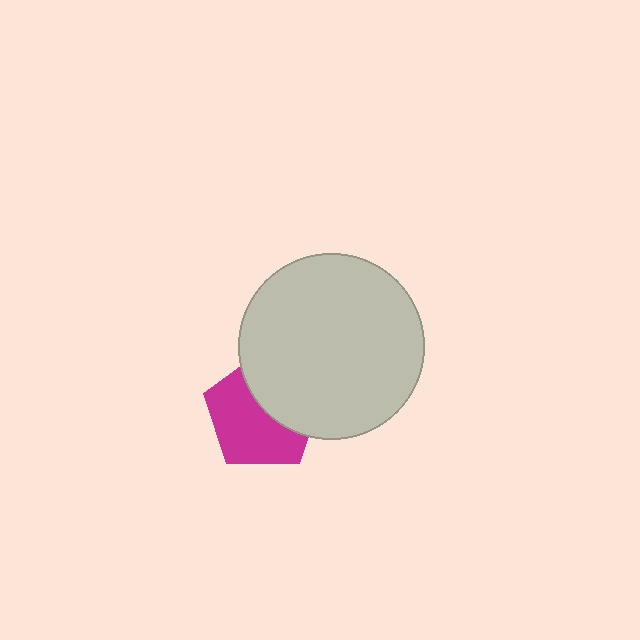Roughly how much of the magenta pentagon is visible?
About half of it is visible (roughly 58%).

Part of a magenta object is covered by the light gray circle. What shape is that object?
It is a pentagon.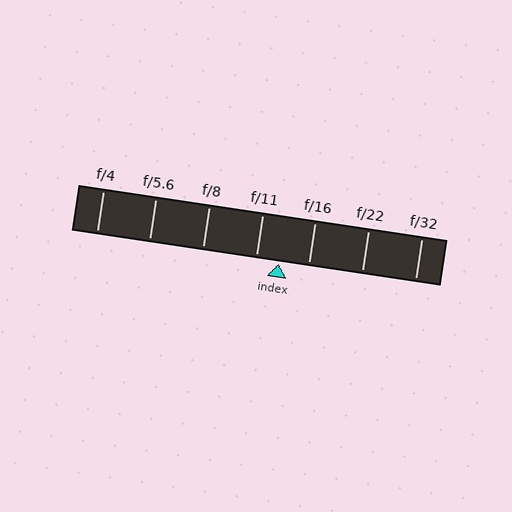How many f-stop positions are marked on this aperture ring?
There are 7 f-stop positions marked.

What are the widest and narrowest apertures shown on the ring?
The widest aperture shown is f/4 and the narrowest is f/32.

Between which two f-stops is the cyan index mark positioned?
The index mark is between f/11 and f/16.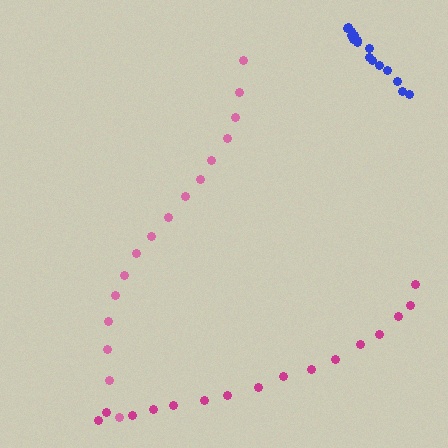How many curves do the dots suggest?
There are 3 distinct paths.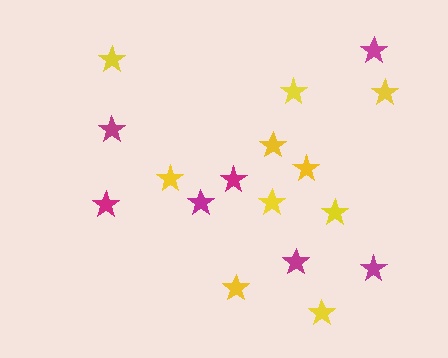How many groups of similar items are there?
There are 2 groups: one group of magenta stars (7) and one group of yellow stars (10).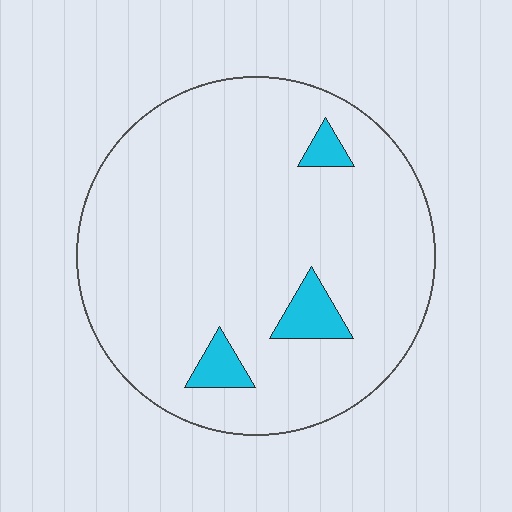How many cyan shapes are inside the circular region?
3.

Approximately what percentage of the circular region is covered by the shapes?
Approximately 5%.